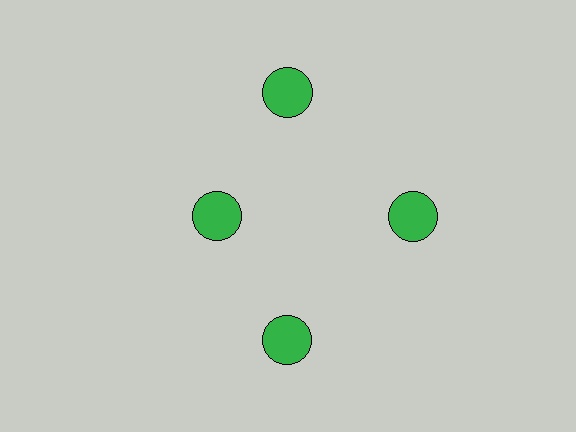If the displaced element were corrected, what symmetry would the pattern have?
It would have 4-fold rotational symmetry — the pattern would map onto itself every 90 degrees.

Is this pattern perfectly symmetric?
No. The 4 green circles are arranged in a ring, but one element near the 9 o'clock position is pulled inward toward the center, breaking the 4-fold rotational symmetry.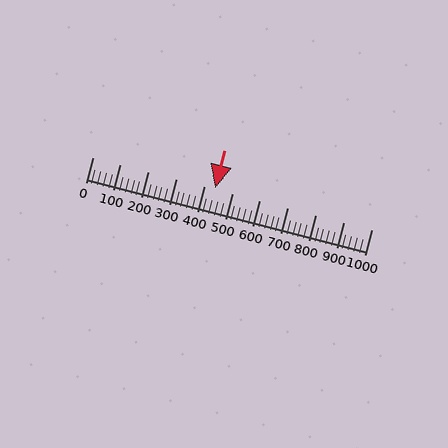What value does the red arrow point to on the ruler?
The red arrow points to approximately 440.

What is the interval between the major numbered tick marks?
The major tick marks are spaced 100 units apart.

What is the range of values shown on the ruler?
The ruler shows values from 0 to 1000.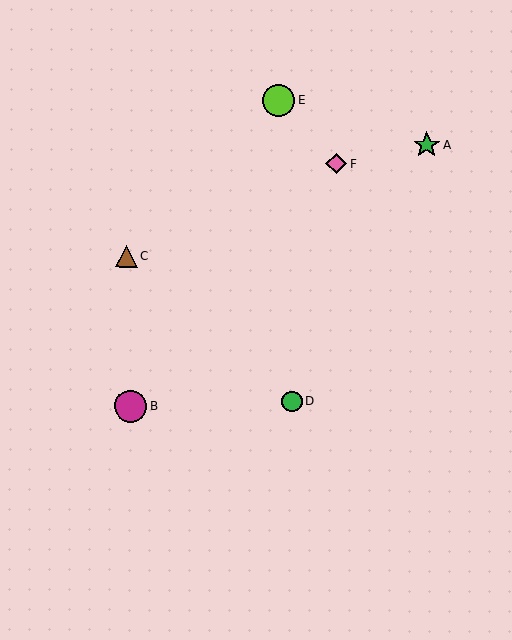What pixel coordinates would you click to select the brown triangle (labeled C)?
Click at (127, 256) to select the brown triangle C.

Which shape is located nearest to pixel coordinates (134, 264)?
The brown triangle (labeled C) at (127, 256) is nearest to that location.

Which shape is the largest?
The magenta circle (labeled B) is the largest.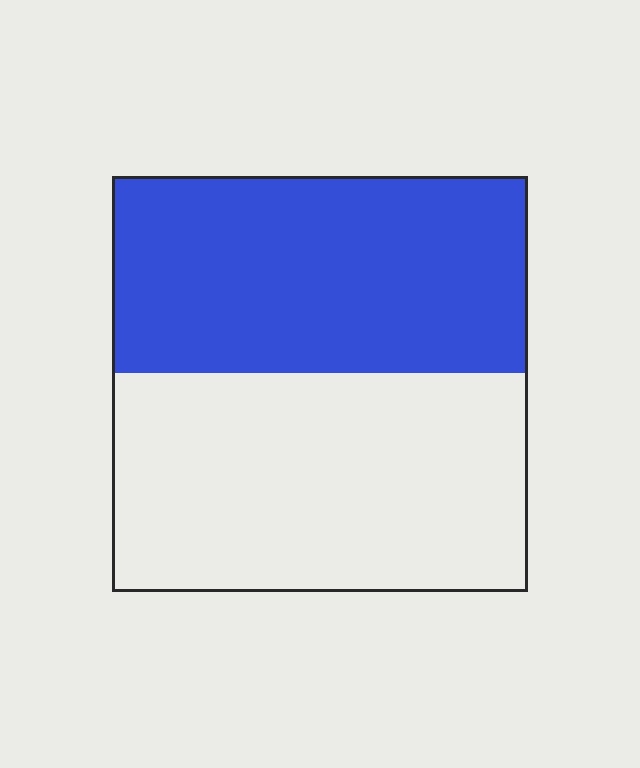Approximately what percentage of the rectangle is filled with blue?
Approximately 45%.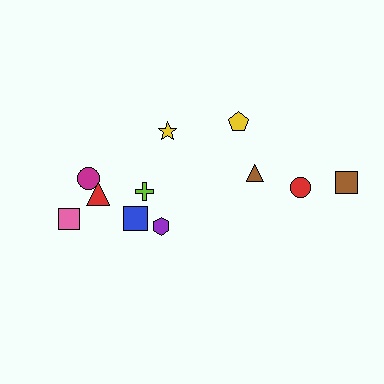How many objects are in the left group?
There are 7 objects.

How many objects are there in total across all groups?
There are 11 objects.